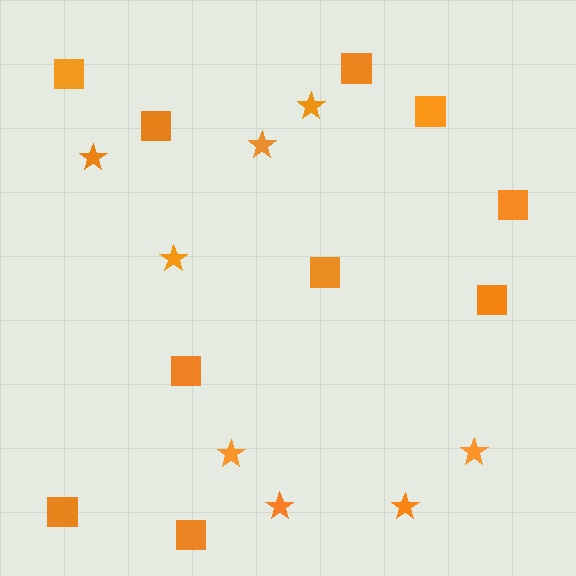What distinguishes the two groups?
There are 2 groups: one group of squares (10) and one group of stars (8).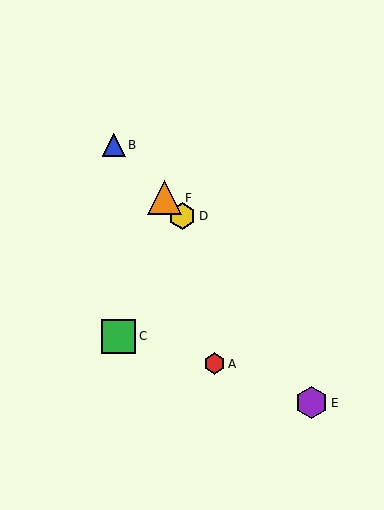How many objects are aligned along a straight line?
3 objects (B, D, F) are aligned along a straight line.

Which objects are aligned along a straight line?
Objects B, D, F are aligned along a straight line.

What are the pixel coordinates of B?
Object B is at (114, 145).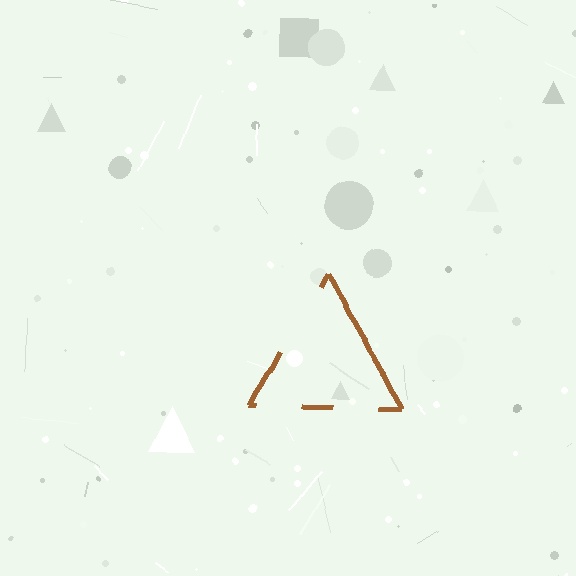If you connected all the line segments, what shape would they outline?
They would outline a triangle.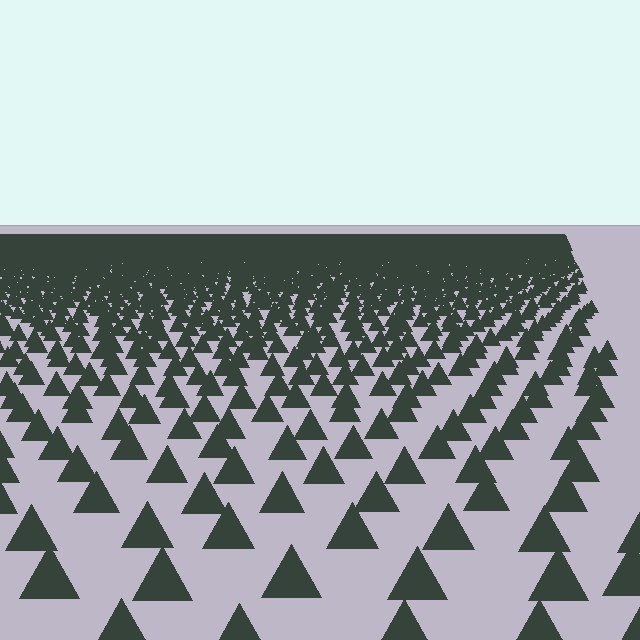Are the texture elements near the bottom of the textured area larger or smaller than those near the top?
Larger. Near the bottom, elements are closer to the viewer and appear at a bigger on-screen size.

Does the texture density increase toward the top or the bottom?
Density increases toward the top.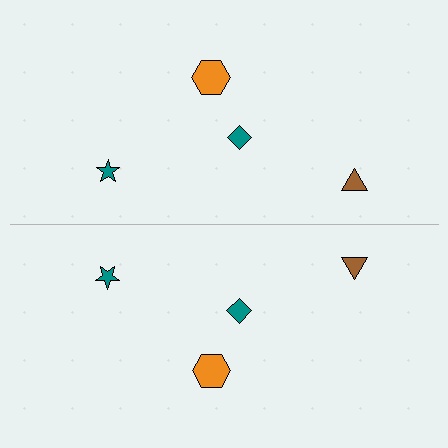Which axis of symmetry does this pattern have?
The pattern has a horizontal axis of symmetry running through the center of the image.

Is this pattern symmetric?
Yes, this pattern has bilateral (reflection) symmetry.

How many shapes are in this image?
There are 8 shapes in this image.